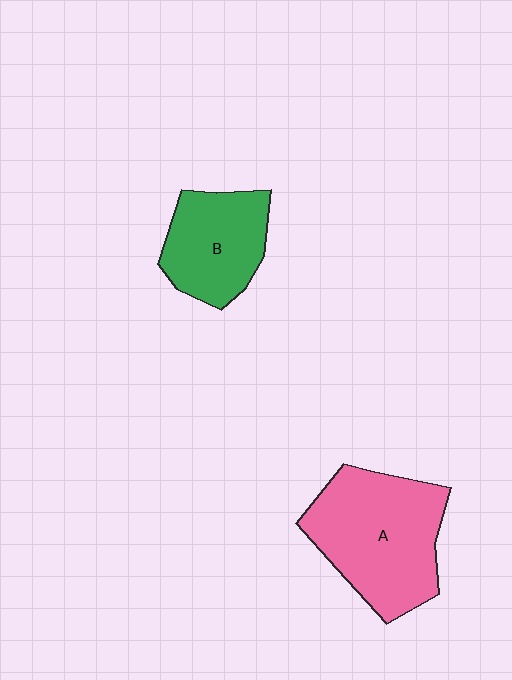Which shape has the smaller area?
Shape B (green).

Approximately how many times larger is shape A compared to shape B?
Approximately 1.5 times.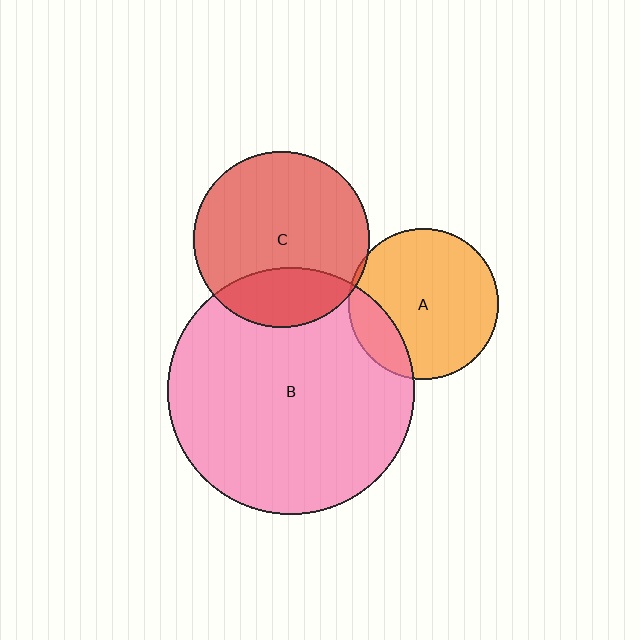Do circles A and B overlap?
Yes.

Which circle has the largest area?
Circle B (pink).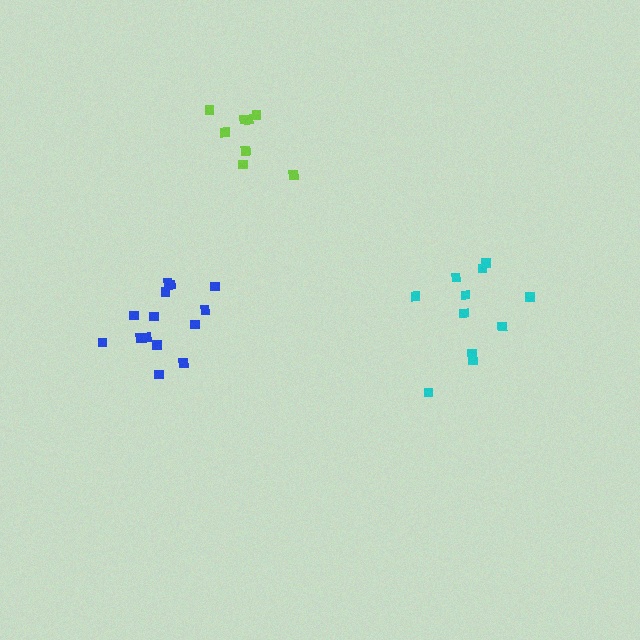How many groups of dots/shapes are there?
There are 3 groups.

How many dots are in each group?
Group 1: 11 dots, Group 2: 14 dots, Group 3: 8 dots (33 total).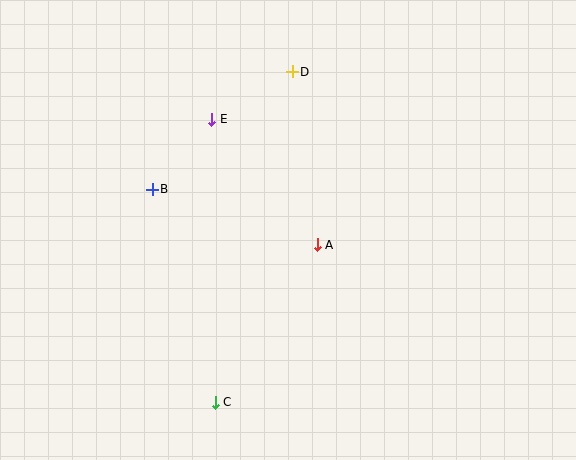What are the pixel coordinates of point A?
Point A is at (317, 245).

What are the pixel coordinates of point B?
Point B is at (152, 189).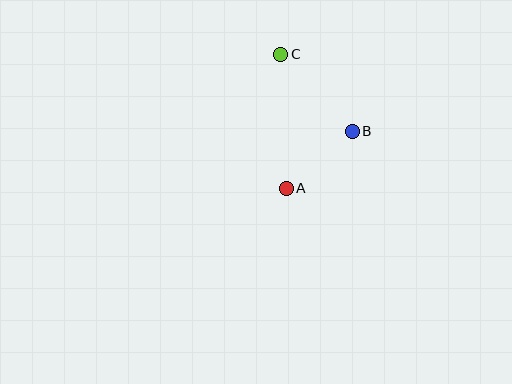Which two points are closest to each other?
Points A and B are closest to each other.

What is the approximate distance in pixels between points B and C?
The distance between B and C is approximately 105 pixels.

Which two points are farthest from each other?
Points A and C are farthest from each other.